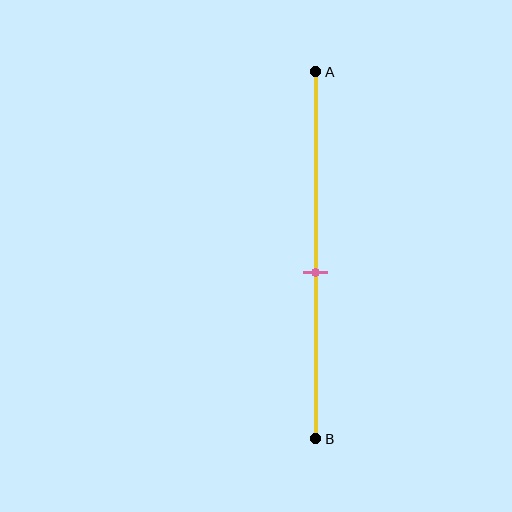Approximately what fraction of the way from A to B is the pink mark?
The pink mark is approximately 55% of the way from A to B.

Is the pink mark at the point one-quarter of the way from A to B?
No, the mark is at about 55% from A, not at the 25% one-quarter point.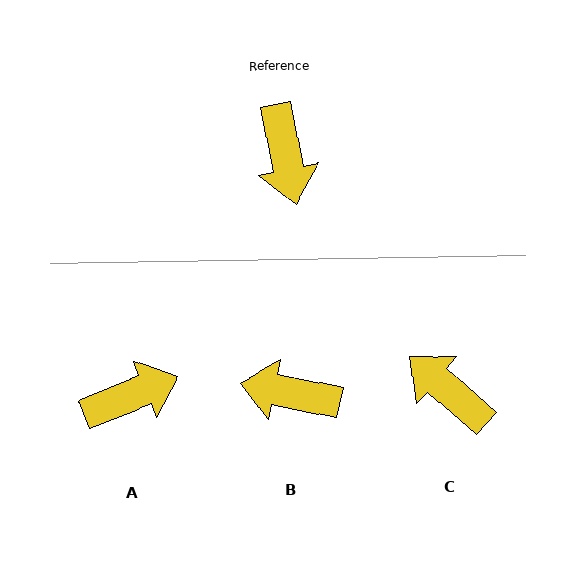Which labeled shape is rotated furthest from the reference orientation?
C, about 143 degrees away.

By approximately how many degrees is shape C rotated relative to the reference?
Approximately 143 degrees clockwise.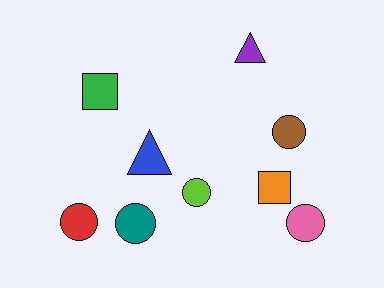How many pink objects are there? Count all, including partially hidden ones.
There is 1 pink object.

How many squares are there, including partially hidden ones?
There are 2 squares.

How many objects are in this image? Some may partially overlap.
There are 9 objects.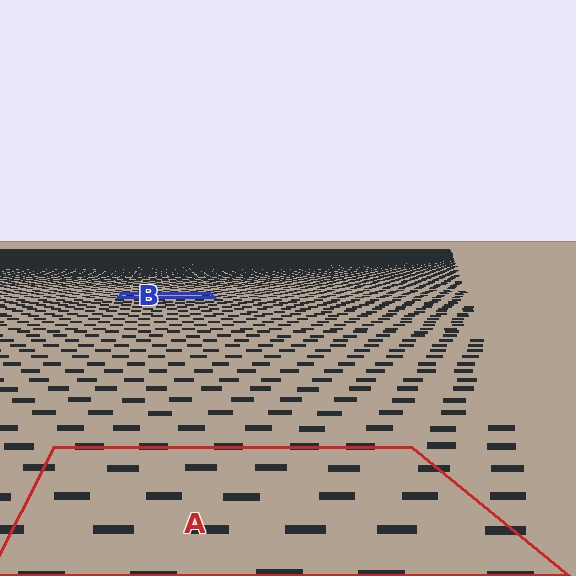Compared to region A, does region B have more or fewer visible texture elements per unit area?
Region B has more texture elements per unit area — they are packed more densely because it is farther away.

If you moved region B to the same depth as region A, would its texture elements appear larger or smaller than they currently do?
They would appear larger. At a closer depth, the same texture elements are projected at a bigger on-screen size.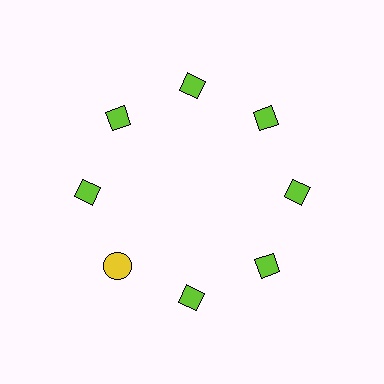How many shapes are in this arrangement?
There are 8 shapes arranged in a ring pattern.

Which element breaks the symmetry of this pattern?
The yellow circle at roughly the 8 o'clock position breaks the symmetry. All other shapes are lime diamonds.